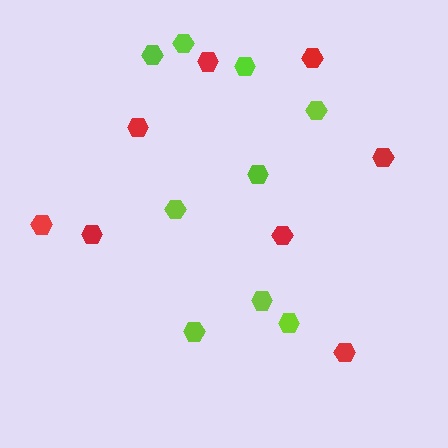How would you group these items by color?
There are 2 groups: one group of red hexagons (8) and one group of lime hexagons (9).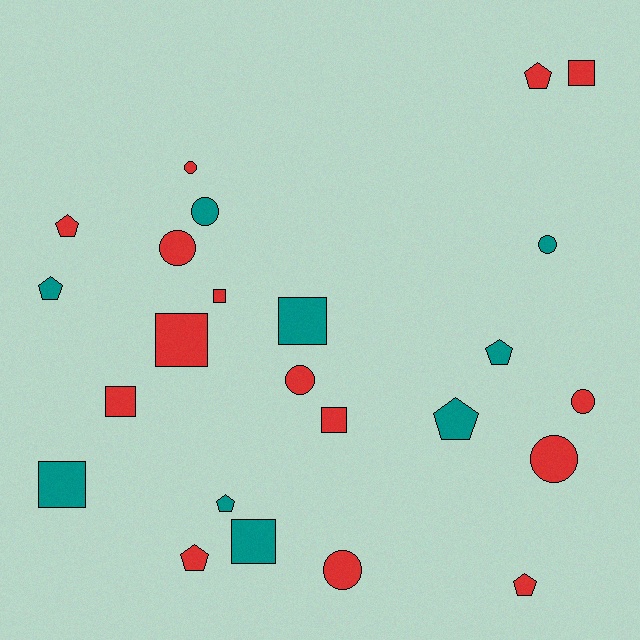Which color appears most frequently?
Red, with 15 objects.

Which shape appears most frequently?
Pentagon, with 8 objects.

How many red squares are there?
There are 5 red squares.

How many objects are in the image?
There are 24 objects.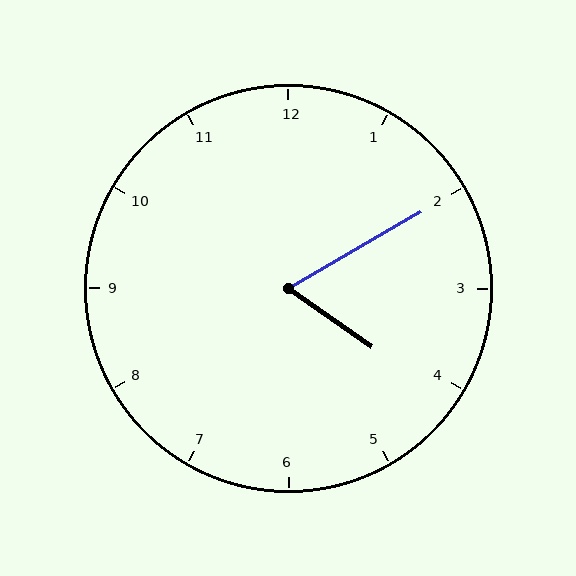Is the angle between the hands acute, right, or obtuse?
It is acute.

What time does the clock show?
4:10.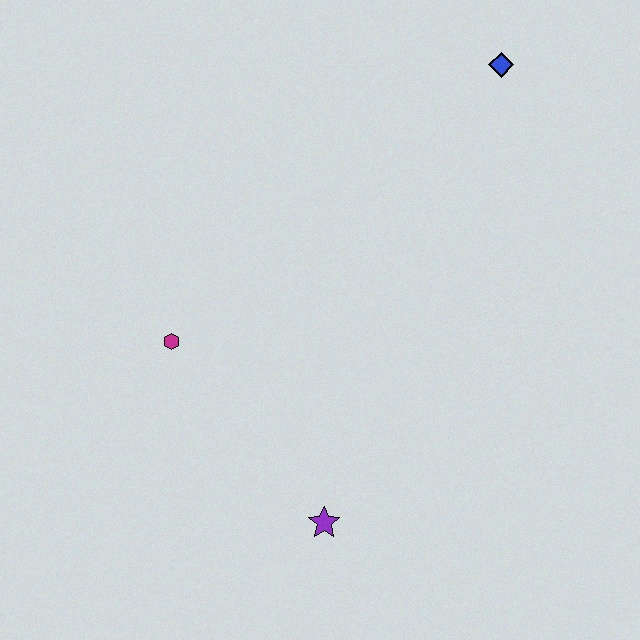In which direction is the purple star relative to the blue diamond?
The purple star is below the blue diamond.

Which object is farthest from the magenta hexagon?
The blue diamond is farthest from the magenta hexagon.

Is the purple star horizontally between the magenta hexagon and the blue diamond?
Yes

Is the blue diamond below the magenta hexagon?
No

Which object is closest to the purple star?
The magenta hexagon is closest to the purple star.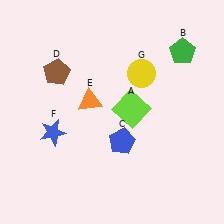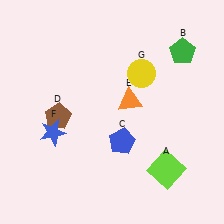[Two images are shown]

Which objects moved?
The objects that moved are: the lime square (A), the brown pentagon (D), the orange triangle (E).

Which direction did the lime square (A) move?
The lime square (A) moved down.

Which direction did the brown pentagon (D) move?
The brown pentagon (D) moved down.